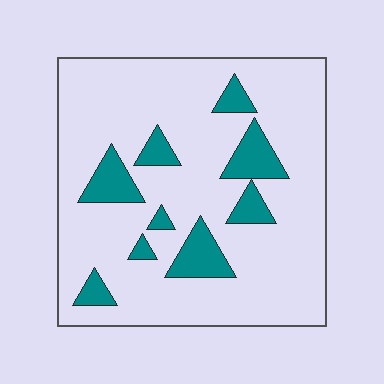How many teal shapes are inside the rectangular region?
9.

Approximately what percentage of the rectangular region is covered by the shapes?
Approximately 15%.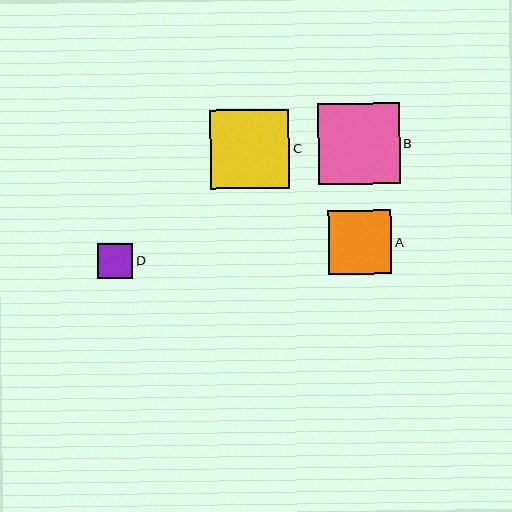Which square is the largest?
Square B is the largest with a size of approximately 81 pixels.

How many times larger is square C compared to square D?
Square C is approximately 2.3 times the size of square D.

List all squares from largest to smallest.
From largest to smallest: B, C, A, D.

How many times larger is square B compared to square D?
Square B is approximately 2.3 times the size of square D.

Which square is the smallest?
Square D is the smallest with a size of approximately 35 pixels.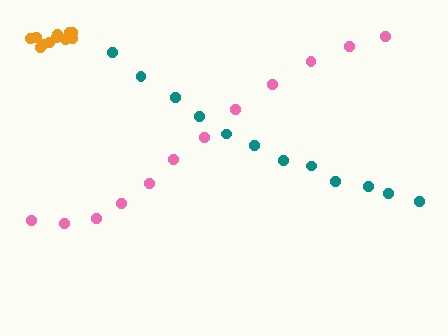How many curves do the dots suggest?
There are 3 distinct paths.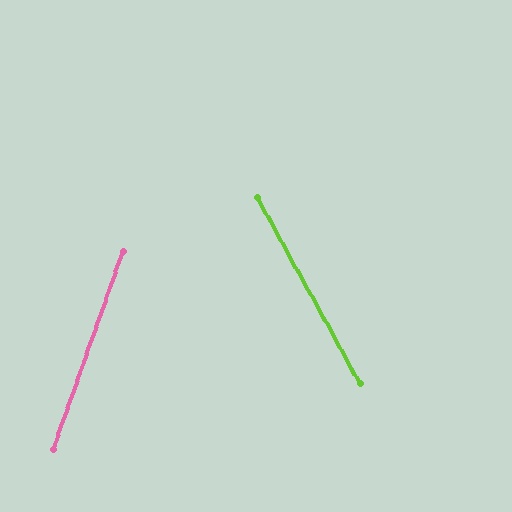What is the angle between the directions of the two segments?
Approximately 48 degrees.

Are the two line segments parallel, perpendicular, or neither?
Neither parallel nor perpendicular — they differ by about 48°.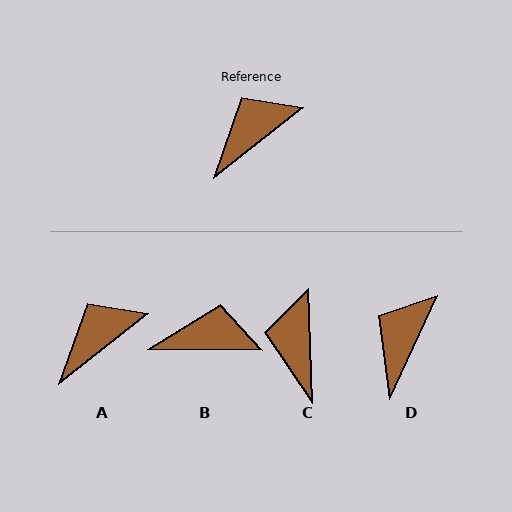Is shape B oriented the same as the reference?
No, it is off by about 39 degrees.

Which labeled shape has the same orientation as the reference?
A.